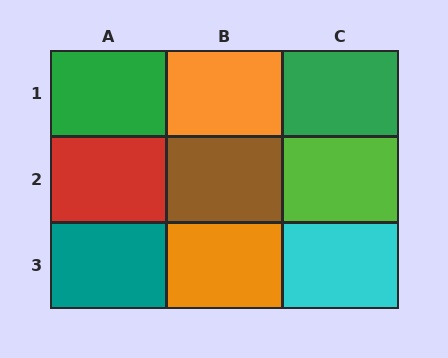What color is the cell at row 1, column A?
Green.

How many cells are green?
2 cells are green.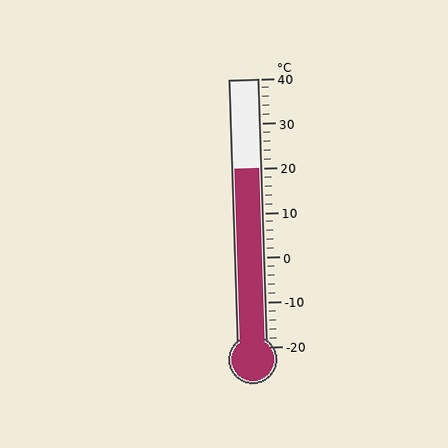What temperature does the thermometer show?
The thermometer shows approximately 20°C.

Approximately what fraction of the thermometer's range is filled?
The thermometer is filled to approximately 65% of its range.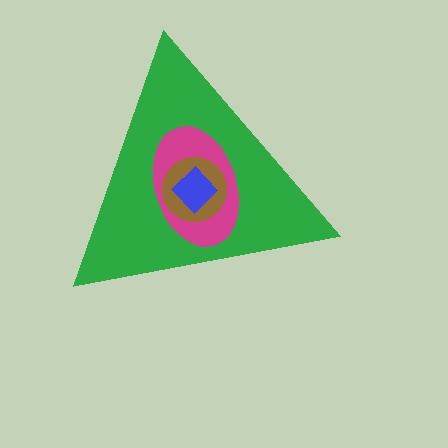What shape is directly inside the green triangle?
The magenta ellipse.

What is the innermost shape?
The blue diamond.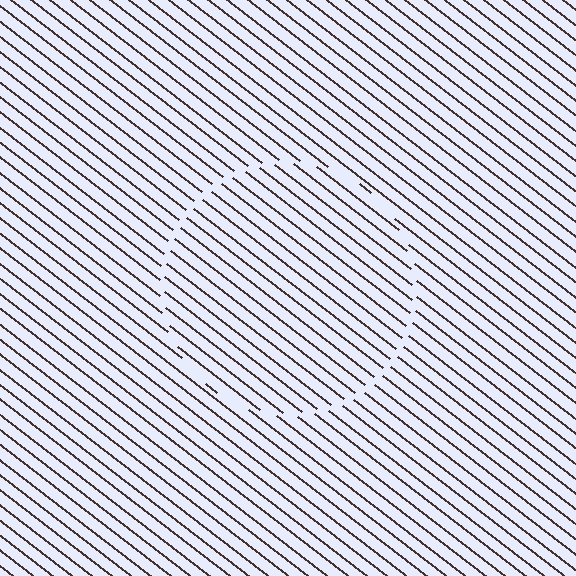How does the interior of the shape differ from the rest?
The interior of the shape contains the same grating, shifted by half a period — the contour is defined by the phase discontinuity where line-ends from the inner and outer gratings abut.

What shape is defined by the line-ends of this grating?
An illusory circle. The interior of the shape contains the same grating, shifted by half a period — the contour is defined by the phase discontinuity where line-ends from the inner and outer gratings abut.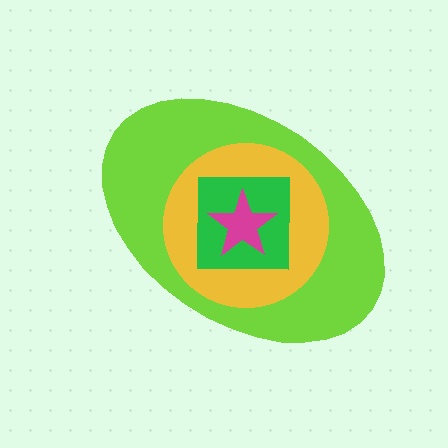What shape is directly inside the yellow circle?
The green square.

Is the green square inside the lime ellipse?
Yes.